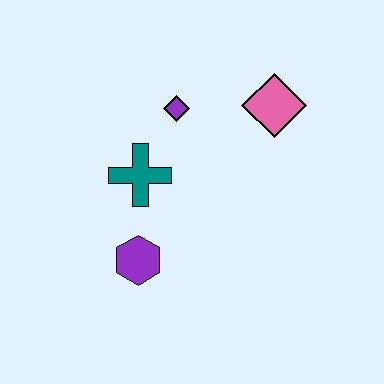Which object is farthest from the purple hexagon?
The pink diamond is farthest from the purple hexagon.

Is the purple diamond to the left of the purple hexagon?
No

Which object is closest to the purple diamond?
The teal cross is closest to the purple diamond.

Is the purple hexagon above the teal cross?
No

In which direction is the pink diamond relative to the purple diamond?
The pink diamond is to the right of the purple diamond.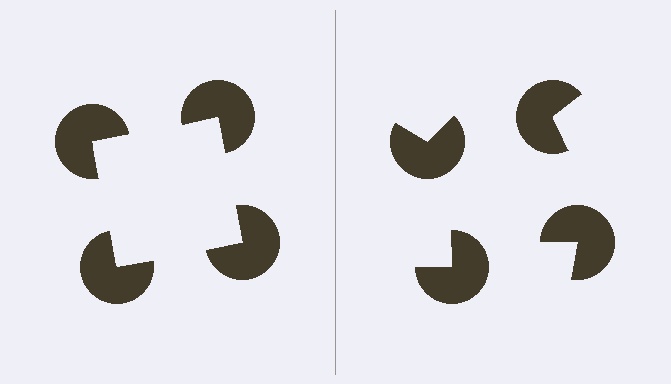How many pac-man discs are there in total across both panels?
8 — 4 on each side.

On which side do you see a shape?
An illusory square appears on the left side. On the right side the wedge cuts are rotated, so no coherent shape forms.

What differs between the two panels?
The pac-man discs are positioned identically on both sides; only the wedge orientations differ. On the left they align to a square; on the right they are misaligned.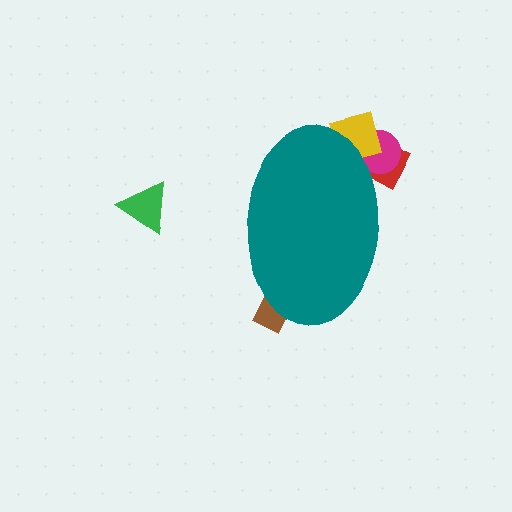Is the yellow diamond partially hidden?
Yes, the yellow diamond is partially hidden behind the teal ellipse.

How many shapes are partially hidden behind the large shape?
4 shapes are partially hidden.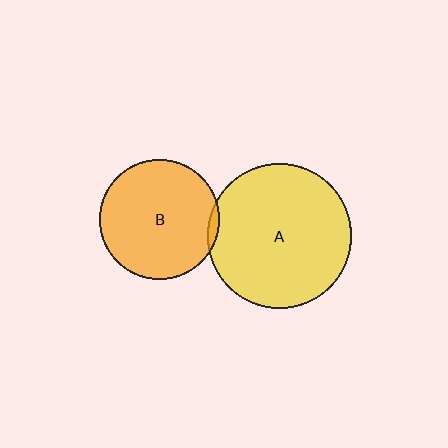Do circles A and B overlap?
Yes.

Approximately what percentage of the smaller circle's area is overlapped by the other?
Approximately 5%.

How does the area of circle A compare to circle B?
Approximately 1.4 times.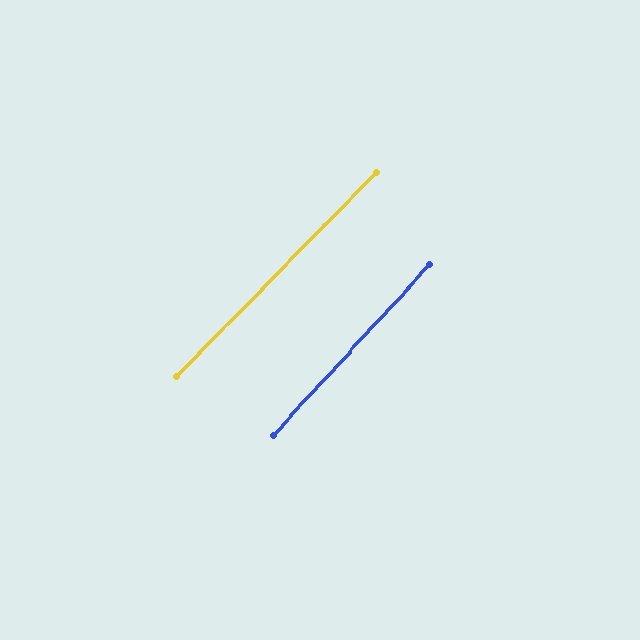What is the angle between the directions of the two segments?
Approximately 2 degrees.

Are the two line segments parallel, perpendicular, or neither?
Parallel — their directions differ by only 1.9°.